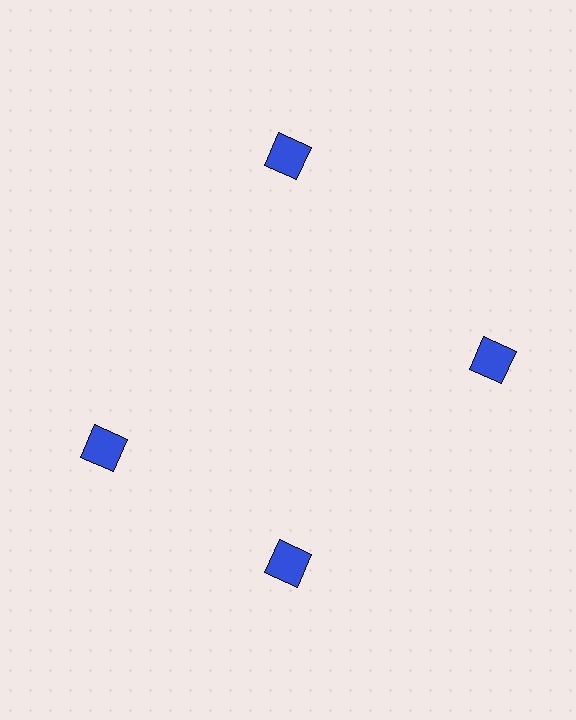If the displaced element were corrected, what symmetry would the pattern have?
It would have 4-fold rotational symmetry — the pattern would map onto itself every 90 degrees.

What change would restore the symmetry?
The symmetry would be restored by rotating it back into even spacing with its neighbors so that all 4 squares sit at equal angles and equal distance from the center.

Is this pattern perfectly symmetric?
No. The 4 blue squares are arranged in a ring, but one element near the 9 o'clock position is rotated out of alignment along the ring, breaking the 4-fold rotational symmetry.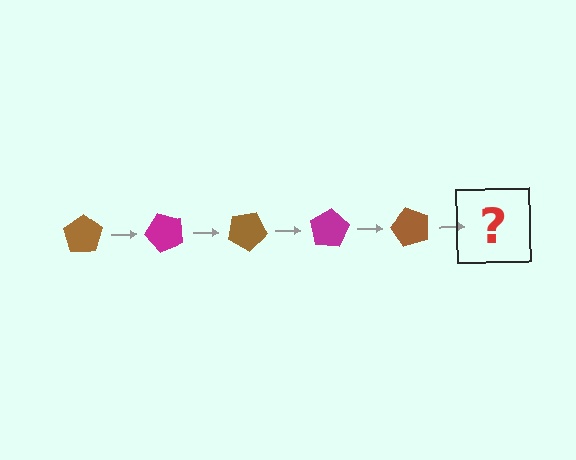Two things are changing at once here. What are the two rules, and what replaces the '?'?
The two rules are that it rotates 50 degrees each step and the color cycles through brown and magenta. The '?' should be a magenta pentagon, rotated 250 degrees from the start.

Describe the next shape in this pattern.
It should be a magenta pentagon, rotated 250 degrees from the start.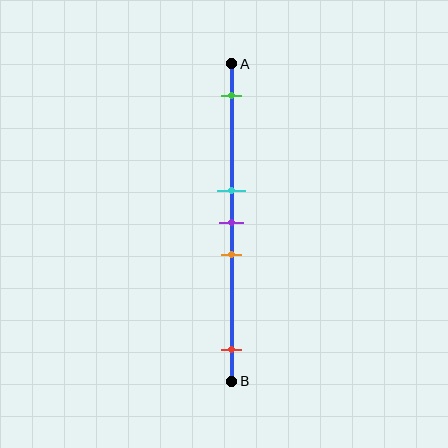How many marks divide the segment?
There are 5 marks dividing the segment.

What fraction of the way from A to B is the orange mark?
The orange mark is approximately 60% (0.6) of the way from A to B.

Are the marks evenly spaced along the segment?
No, the marks are not evenly spaced.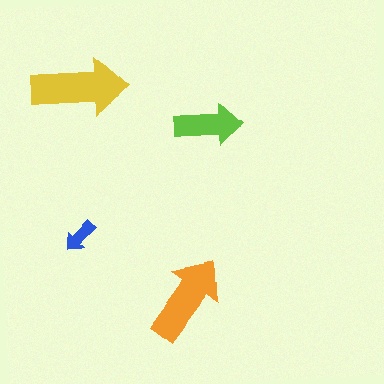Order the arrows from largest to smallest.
the yellow one, the orange one, the lime one, the blue one.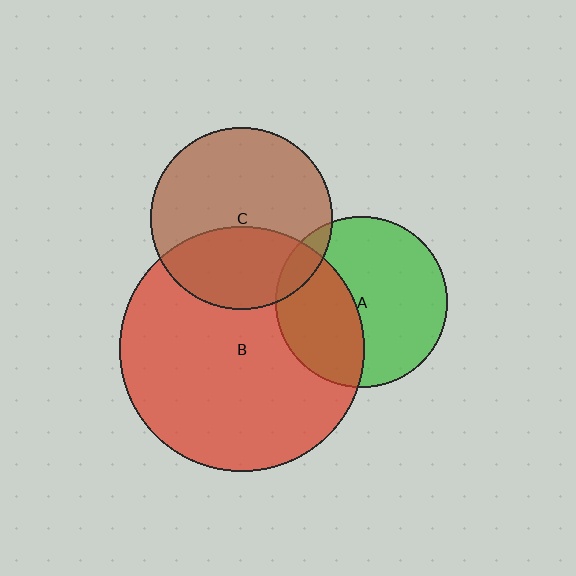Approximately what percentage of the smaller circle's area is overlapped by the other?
Approximately 40%.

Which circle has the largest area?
Circle B (red).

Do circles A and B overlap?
Yes.